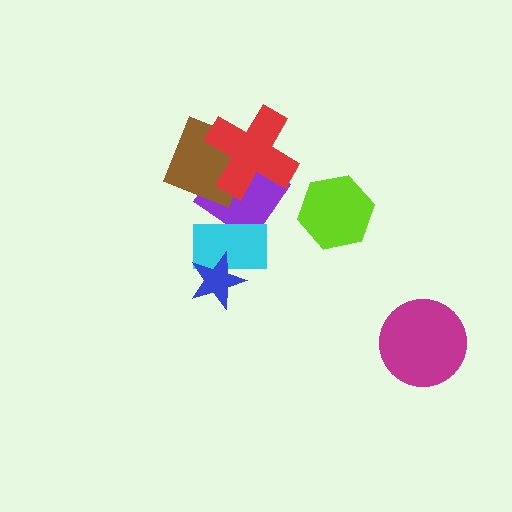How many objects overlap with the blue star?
1 object overlaps with the blue star.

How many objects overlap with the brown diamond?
2 objects overlap with the brown diamond.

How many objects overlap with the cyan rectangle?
2 objects overlap with the cyan rectangle.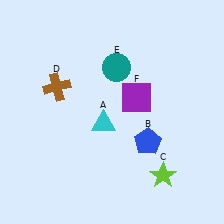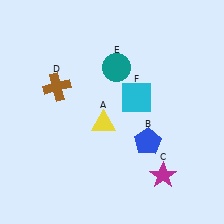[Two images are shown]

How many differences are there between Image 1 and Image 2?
There are 3 differences between the two images.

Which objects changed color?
A changed from cyan to yellow. C changed from lime to magenta. F changed from purple to cyan.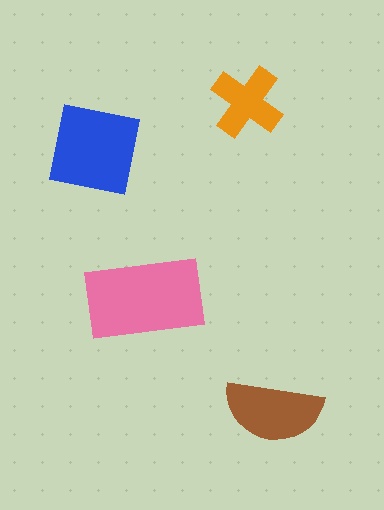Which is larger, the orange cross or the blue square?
The blue square.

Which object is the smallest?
The orange cross.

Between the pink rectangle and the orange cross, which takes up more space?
The pink rectangle.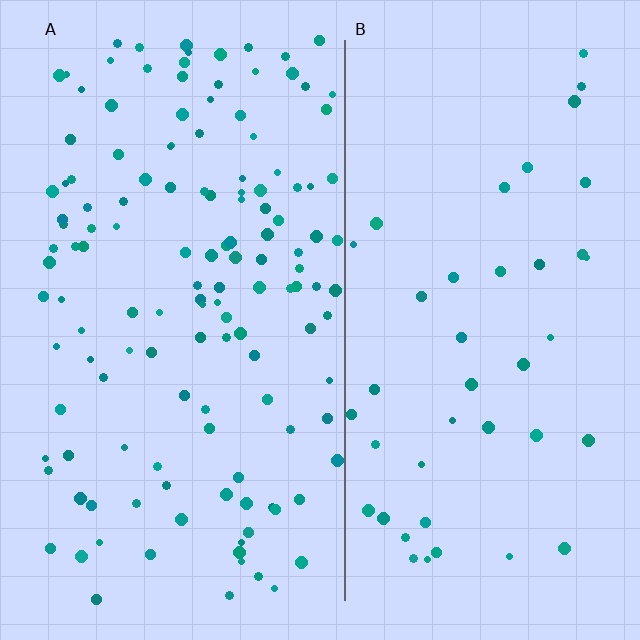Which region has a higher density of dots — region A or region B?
A (the left).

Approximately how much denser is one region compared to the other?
Approximately 3.2× — region A over region B.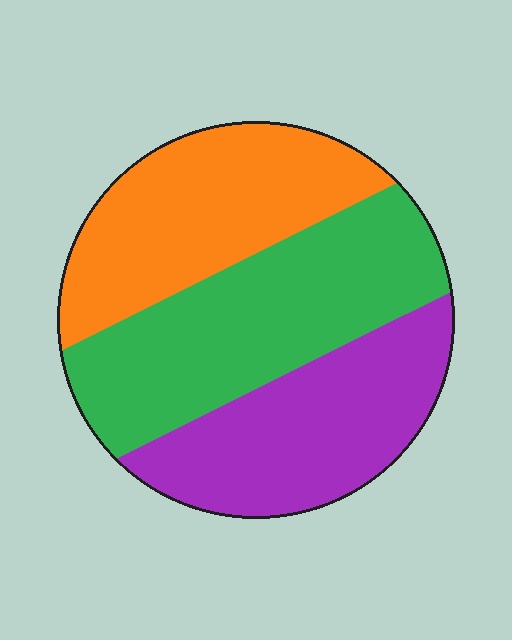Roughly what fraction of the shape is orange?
Orange covers 31% of the shape.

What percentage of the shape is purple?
Purple takes up about one third (1/3) of the shape.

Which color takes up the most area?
Green, at roughly 40%.